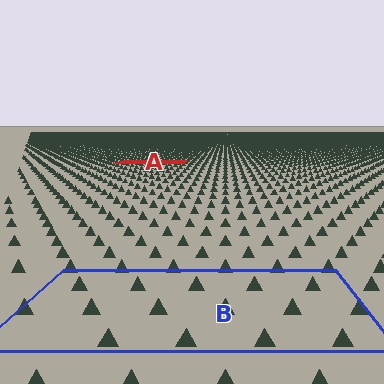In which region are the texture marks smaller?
The texture marks are smaller in region A, because it is farther away.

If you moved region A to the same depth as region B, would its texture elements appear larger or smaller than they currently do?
They would appear larger. At a closer depth, the same texture elements are projected at a bigger on-screen size.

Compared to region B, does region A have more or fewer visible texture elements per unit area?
Region A has more texture elements per unit area — they are packed more densely because it is farther away.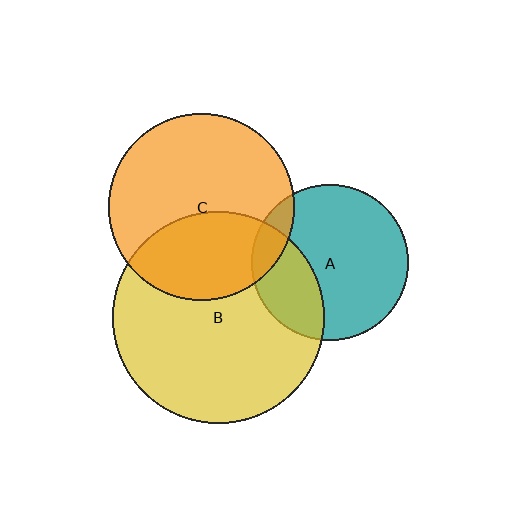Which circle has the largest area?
Circle B (yellow).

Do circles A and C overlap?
Yes.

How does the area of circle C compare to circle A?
Approximately 1.4 times.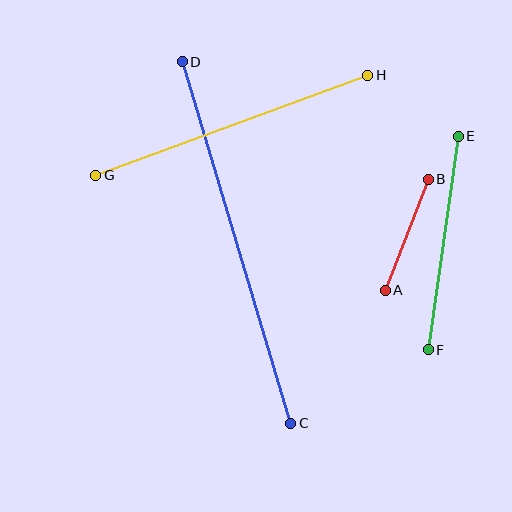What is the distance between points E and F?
The distance is approximately 216 pixels.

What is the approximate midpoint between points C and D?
The midpoint is at approximately (236, 243) pixels.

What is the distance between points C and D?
The distance is approximately 377 pixels.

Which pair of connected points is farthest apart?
Points C and D are farthest apart.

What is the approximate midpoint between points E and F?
The midpoint is at approximately (443, 243) pixels.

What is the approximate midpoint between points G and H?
The midpoint is at approximately (232, 125) pixels.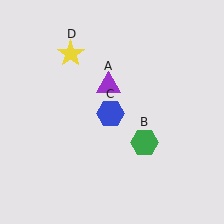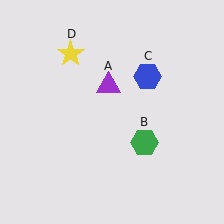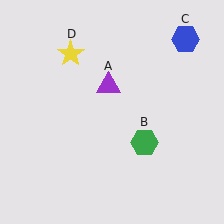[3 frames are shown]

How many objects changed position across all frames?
1 object changed position: blue hexagon (object C).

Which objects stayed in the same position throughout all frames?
Purple triangle (object A) and green hexagon (object B) and yellow star (object D) remained stationary.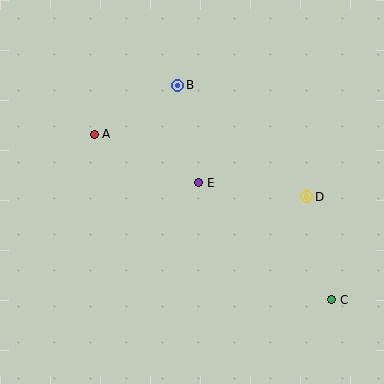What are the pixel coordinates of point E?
Point E is at (199, 183).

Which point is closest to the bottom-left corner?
Point A is closest to the bottom-left corner.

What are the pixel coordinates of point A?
Point A is at (94, 134).